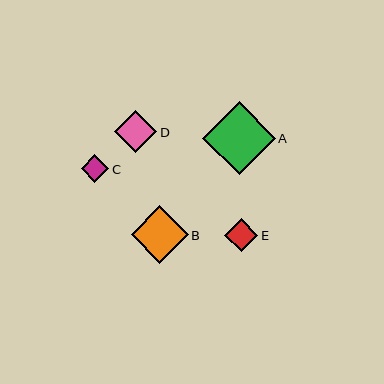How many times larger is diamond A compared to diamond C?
Diamond A is approximately 2.6 times the size of diamond C.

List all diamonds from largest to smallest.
From largest to smallest: A, B, D, E, C.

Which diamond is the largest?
Diamond A is the largest with a size of approximately 73 pixels.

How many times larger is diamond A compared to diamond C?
Diamond A is approximately 2.6 times the size of diamond C.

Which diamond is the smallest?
Diamond C is the smallest with a size of approximately 27 pixels.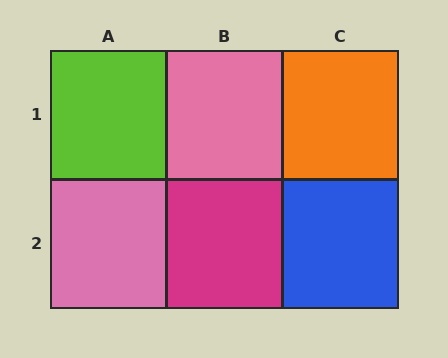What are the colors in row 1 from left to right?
Lime, pink, orange.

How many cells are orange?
1 cell is orange.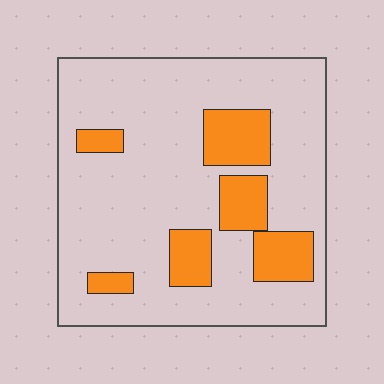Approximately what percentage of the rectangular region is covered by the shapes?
Approximately 20%.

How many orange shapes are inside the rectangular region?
6.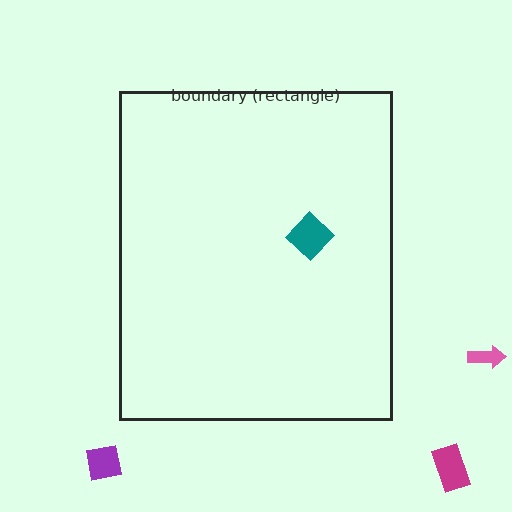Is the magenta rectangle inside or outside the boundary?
Outside.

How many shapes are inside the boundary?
1 inside, 3 outside.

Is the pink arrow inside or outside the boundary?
Outside.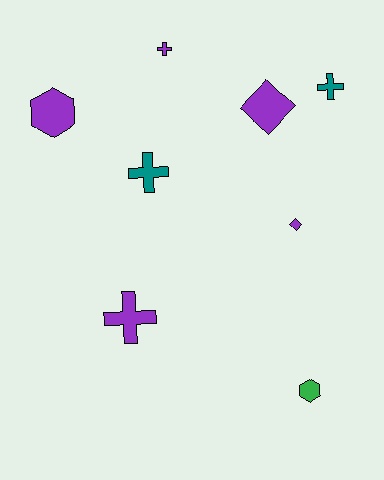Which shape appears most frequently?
Cross, with 4 objects.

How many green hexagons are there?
There is 1 green hexagon.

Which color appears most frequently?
Purple, with 5 objects.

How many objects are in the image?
There are 8 objects.